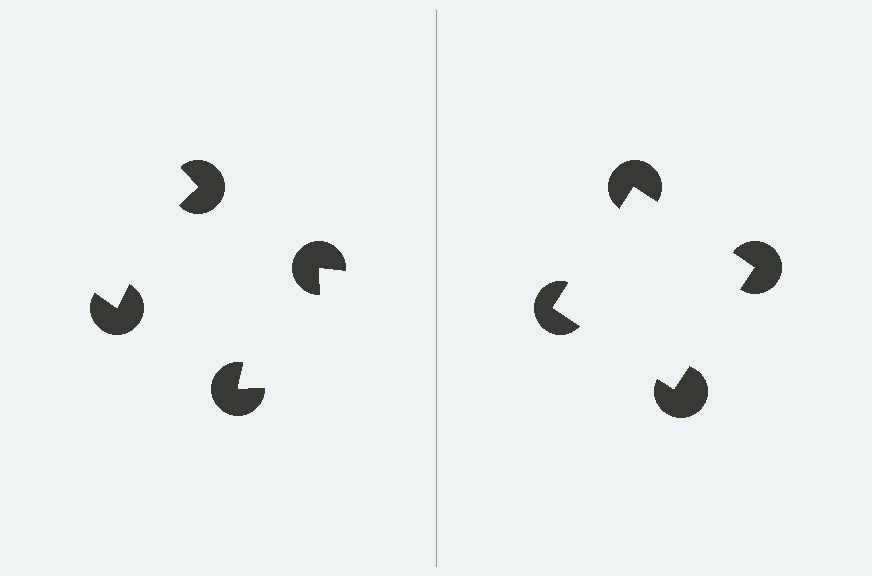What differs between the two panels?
The pac-man discs are positioned identically on both sides; only the wedge orientations differ. On the right they align to a square; on the left they are misaligned.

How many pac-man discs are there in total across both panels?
8 — 4 on each side.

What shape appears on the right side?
An illusory square.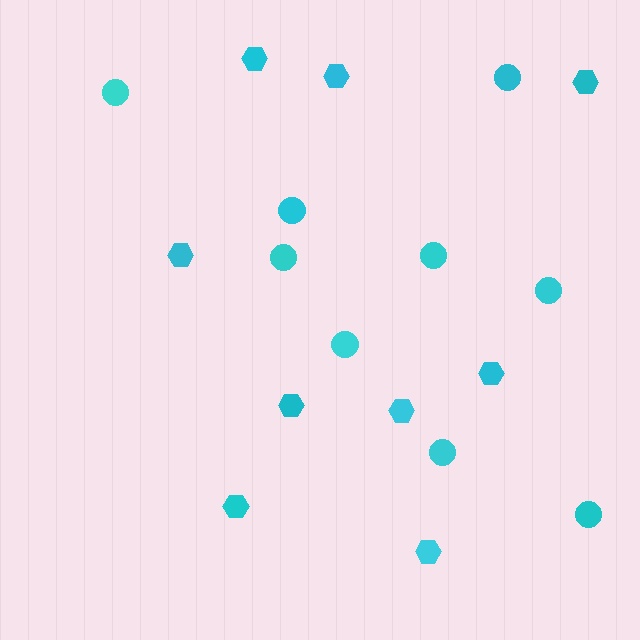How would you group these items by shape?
There are 2 groups: one group of hexagons (9) and one group of circles (9).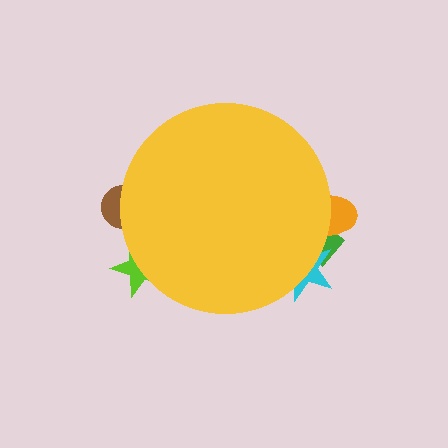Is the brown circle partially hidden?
Yes, the brown circle is partially hidden behind the yellow circle.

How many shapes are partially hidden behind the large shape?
5 shapes are partially hidden.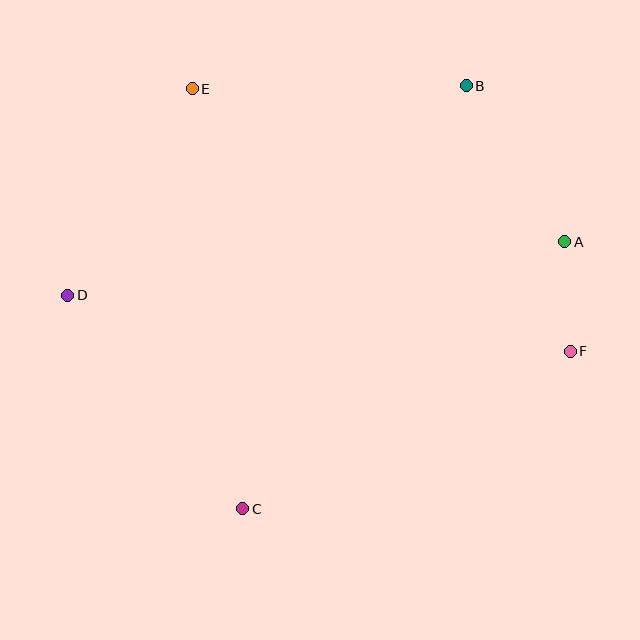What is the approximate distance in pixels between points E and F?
The distance between E and F is approximately 460 pixels.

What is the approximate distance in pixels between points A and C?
The distance between A and C is approximately 418 pixels.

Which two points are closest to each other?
Points A and F are closest to each other.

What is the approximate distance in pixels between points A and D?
The distance between A and D is approximately 500 pixels.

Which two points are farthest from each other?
Points D and F are farthest from each other.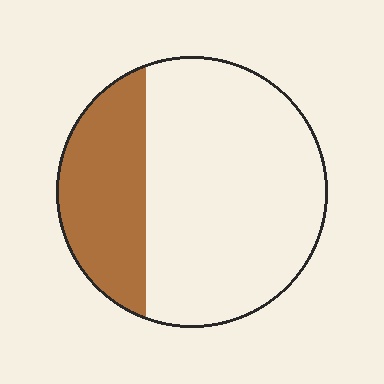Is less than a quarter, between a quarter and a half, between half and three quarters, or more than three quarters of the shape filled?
Between a quarter and a half.